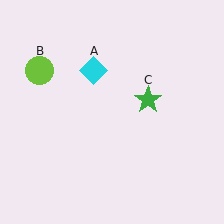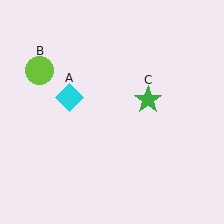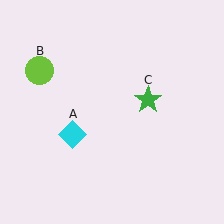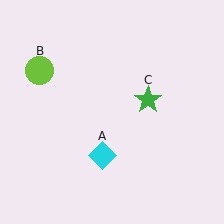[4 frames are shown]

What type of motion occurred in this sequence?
The cyan diamond (object A) rotated counterclockwise around the center of the scene.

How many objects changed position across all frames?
1 object changed position: cyan diamond (object A).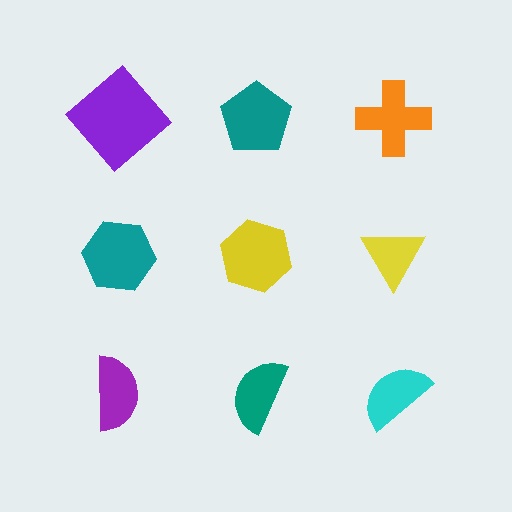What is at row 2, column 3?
A yellow triangle.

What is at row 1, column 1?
A purple diamond.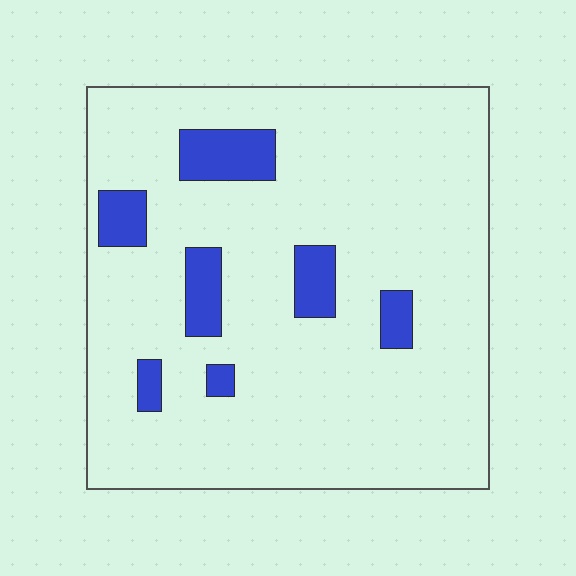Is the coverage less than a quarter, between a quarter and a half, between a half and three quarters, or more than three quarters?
Less than a quarter.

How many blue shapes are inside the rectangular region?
7.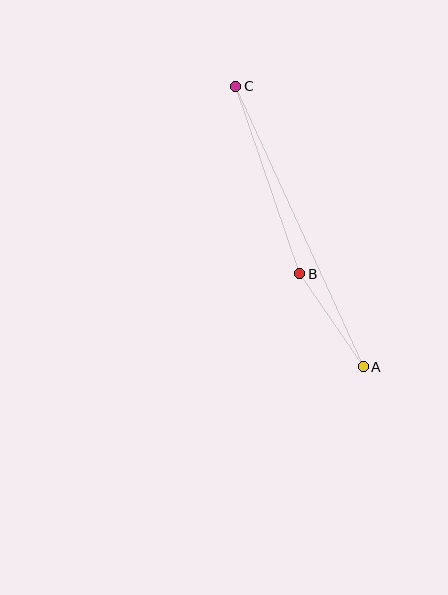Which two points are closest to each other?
Points A and B are closest to each other.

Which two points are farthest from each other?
Points A and C are farthest from each other.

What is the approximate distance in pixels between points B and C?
The distance between B and C is approximately 198 pixels.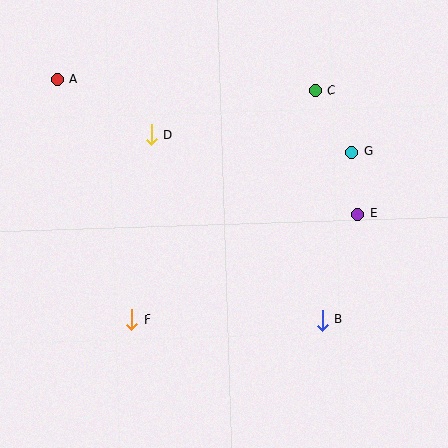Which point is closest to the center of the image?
Point D at (151, 135) is closest to the center.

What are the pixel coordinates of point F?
Point F is at (132, 320).